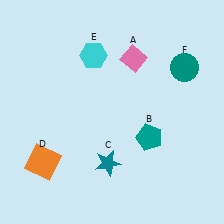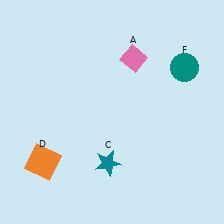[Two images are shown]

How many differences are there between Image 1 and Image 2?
There are 2 differences between the two images.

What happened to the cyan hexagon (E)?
The cyan hexagon (E) was removed in Image 2. It was in the top-left area of Image 1.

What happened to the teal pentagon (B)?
The teal pentagon (B) was removed in Image 2. It was in the bottom-right area of Image 1.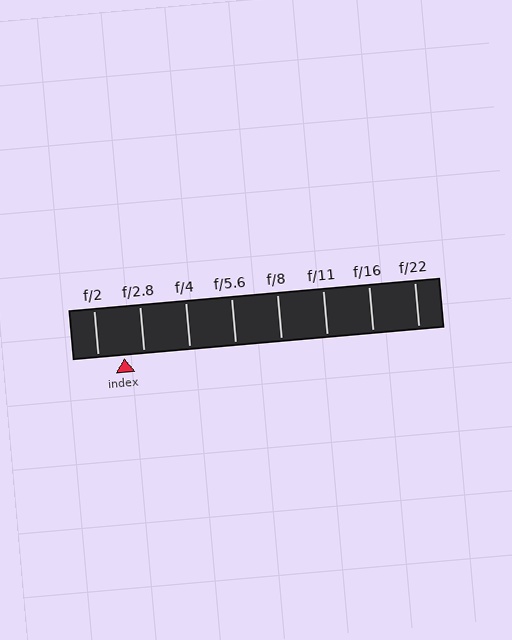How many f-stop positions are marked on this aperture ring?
There are 8 f-stop positions marked.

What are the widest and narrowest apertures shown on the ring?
The widest aperture shown is f/2 and the narrowest is f/22.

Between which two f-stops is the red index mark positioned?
The index mark is between f/2 and f/2.8.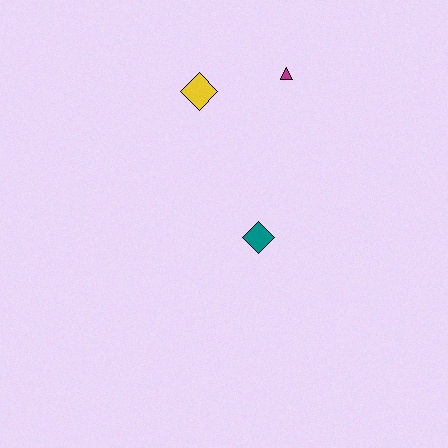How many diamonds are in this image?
There are 2 diamonds.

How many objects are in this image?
There are 3 objects.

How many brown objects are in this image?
There are no brown objects.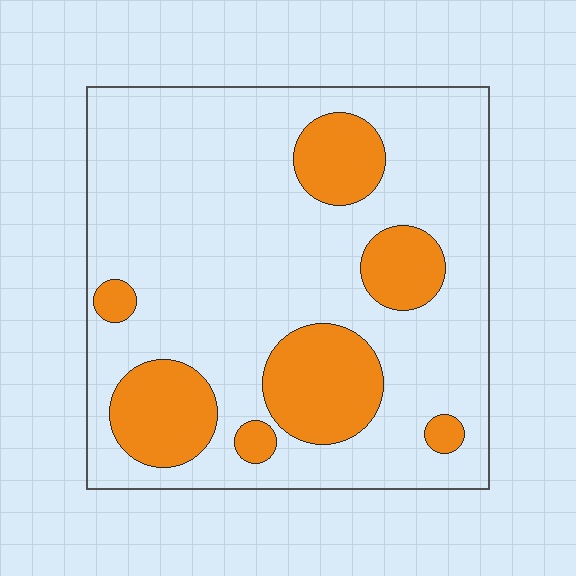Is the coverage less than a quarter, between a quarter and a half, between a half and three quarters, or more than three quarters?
Less than a quarter.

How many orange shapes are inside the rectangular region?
7.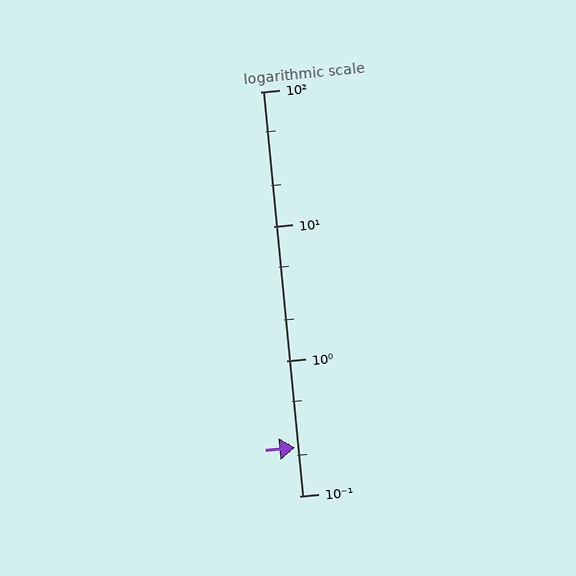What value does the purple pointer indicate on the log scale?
The pointer indicates approximately 0.23.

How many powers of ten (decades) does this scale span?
The scale spans 3 decades, from 0.1 to 100.